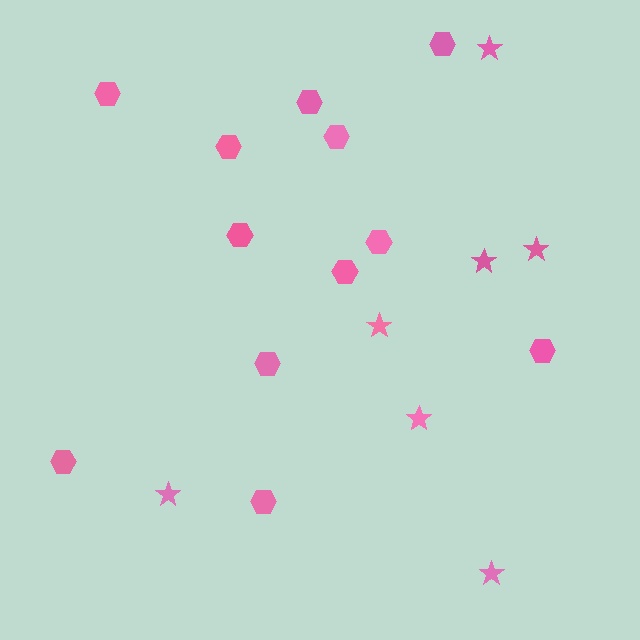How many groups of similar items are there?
There are 2 groups: one group of hexagons (12) and one group of stars (7).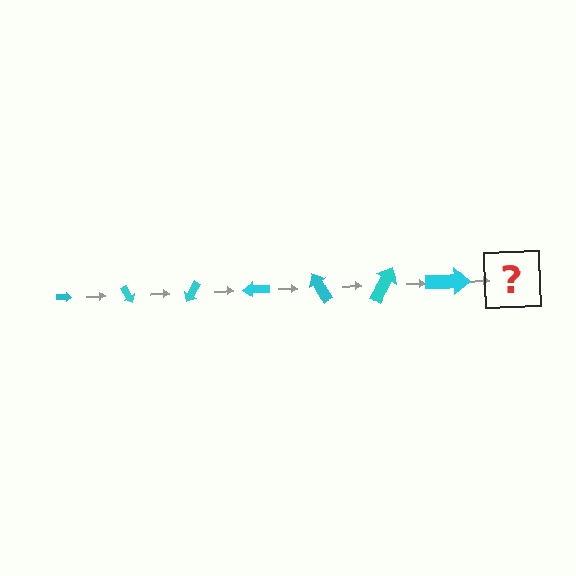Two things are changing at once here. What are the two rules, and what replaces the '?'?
The two rules are that the arrow grows larger each step and it rotates 60 degrees each step. The '?' should be an arrow, larger than the previous one and rotated 420 degrees from the start.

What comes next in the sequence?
The next element should be an arrow, larger than the previous one and rotated 420 degrees from the start.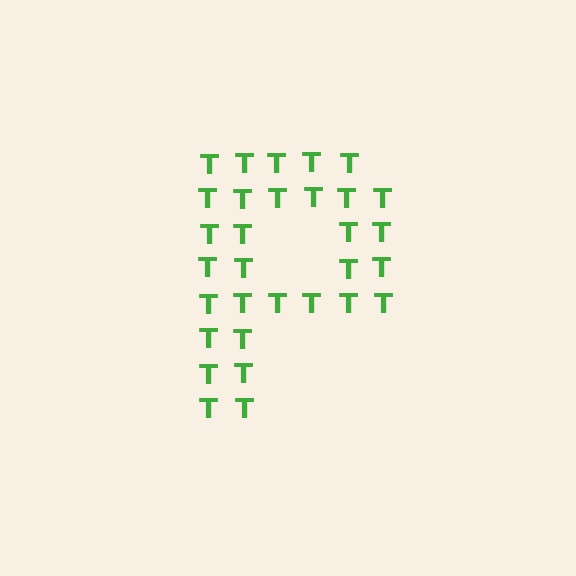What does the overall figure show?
The overall figure shows the letter P.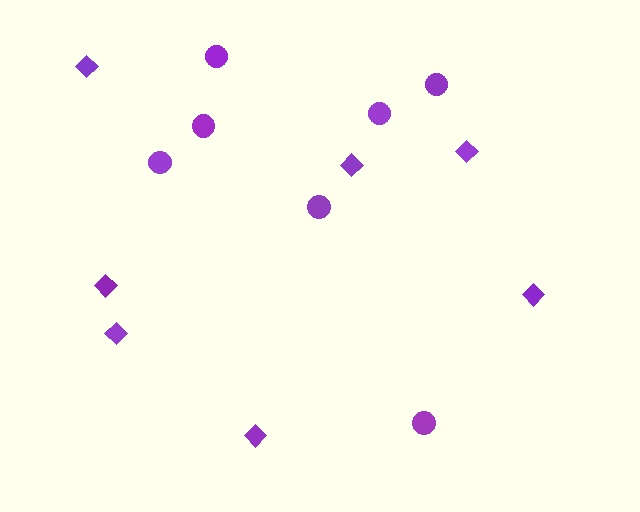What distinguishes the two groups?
There are 2 groups: one group of diamonds (7) and one group of circles (7).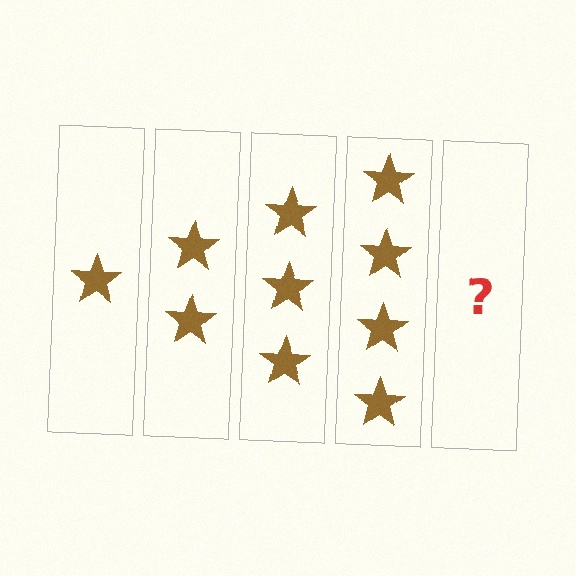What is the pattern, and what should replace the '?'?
The pattern is that each step adds one more star. The '?' should be 5 stars.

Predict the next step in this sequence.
The next step is 5 stars.